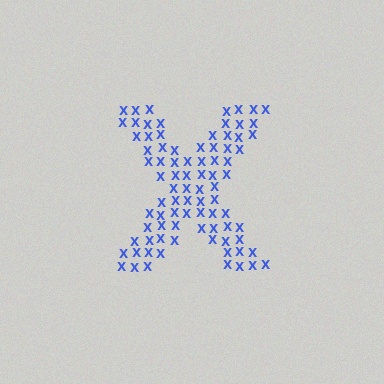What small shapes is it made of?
It is made of small letter X's.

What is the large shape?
The large shape is the letter X.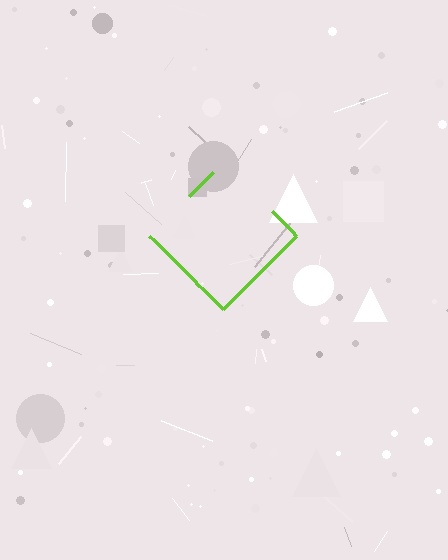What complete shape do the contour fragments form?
The contour fragments form a diamond.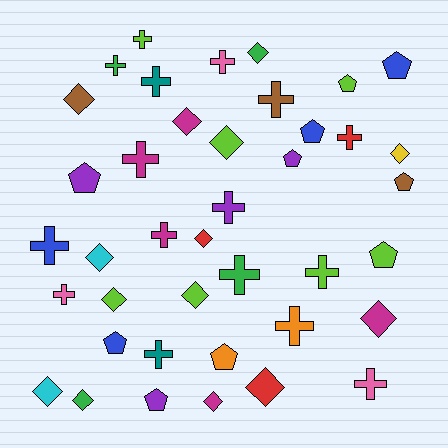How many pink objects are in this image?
There are 3 pink objects.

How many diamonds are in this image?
There are 14 diamonds.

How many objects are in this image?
There are 40 objects.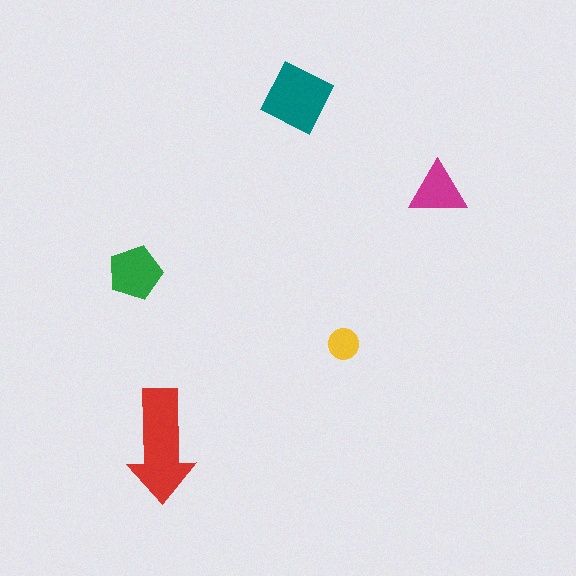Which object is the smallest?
The yellow circle.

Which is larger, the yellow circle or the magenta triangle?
The magenta triangle.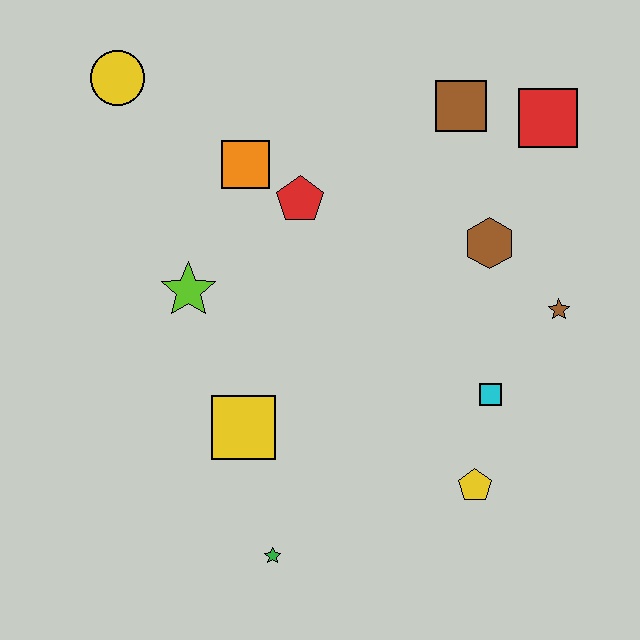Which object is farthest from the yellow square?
The red square is farthest from the yellow square.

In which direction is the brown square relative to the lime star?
The brown square is to the right of the lime star.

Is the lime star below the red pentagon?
Yes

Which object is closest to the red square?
The brown square is closest to the red square.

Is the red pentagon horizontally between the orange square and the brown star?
Yes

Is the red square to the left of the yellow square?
No